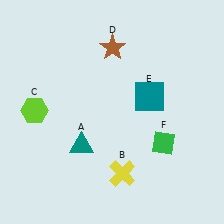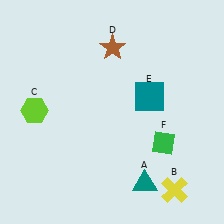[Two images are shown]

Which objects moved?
The objects that moved are: the teal triangle (A), the yellow cross (B).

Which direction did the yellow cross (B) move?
The yellow cross (B) moved right.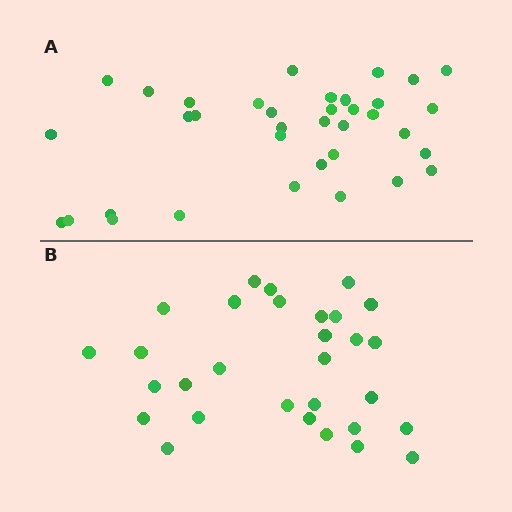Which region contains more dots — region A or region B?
Region A (the top region) has more dots.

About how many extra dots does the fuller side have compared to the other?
Region A has about 6 more dots than region B.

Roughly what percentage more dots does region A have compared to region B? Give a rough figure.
About 20% more.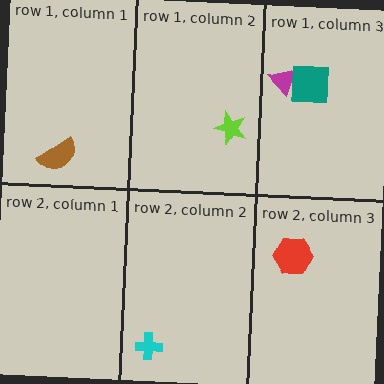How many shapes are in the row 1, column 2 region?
1.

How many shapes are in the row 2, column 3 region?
1.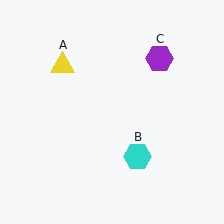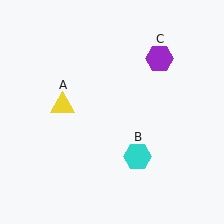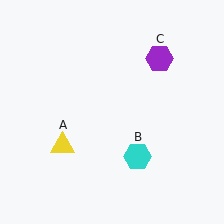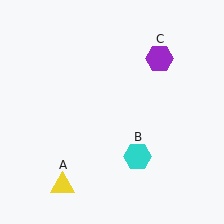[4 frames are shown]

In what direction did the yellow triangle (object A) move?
The yellow triangle (object A) moved down.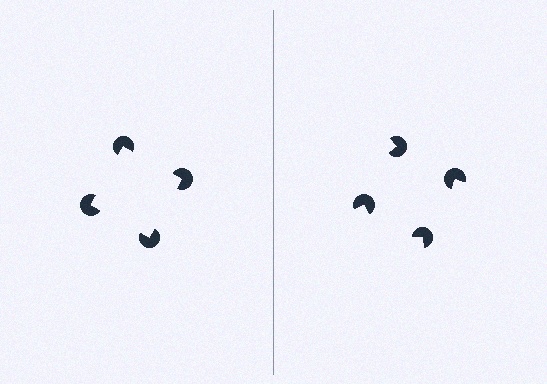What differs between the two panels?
The pac-man discs are positioned identically on both sides; only the wedge orientations differ. On the left they align to a square; on the right they are misaligned.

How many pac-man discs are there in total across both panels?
8 — 4 on each side.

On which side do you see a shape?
An illusory square appears on the left side. On the right side the wedge cuts are rotated, so no coherent shape forms.